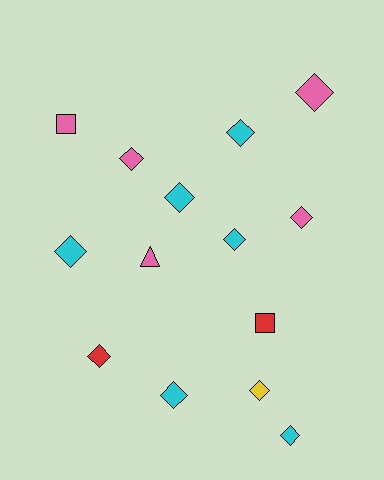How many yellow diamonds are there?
There is 1 yellow diamond.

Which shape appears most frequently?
Diamond, with 11 objects.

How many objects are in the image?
There are 14 objects.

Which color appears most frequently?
Cyan, with 6 objects.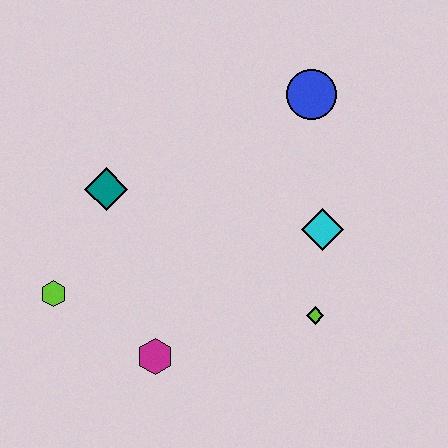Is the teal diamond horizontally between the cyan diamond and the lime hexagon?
Yes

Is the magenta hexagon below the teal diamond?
Yes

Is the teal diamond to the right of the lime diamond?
No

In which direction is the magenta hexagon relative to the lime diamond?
The magenta hexagon is to the left of the lime diamond.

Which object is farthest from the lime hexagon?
The blue circle is farthest from the lime hexagon.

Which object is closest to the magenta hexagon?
The lime hexagon is closest to the magenta hexagon.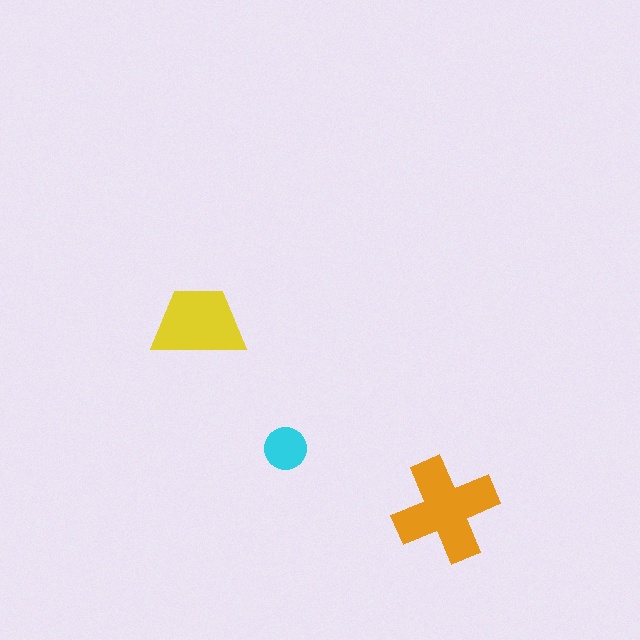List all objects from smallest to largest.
The cyan circle, the yellow trapezoid, the orange cross.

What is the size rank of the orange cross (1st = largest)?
1st.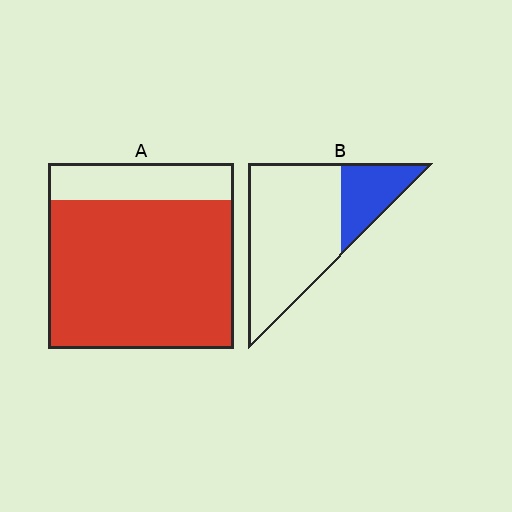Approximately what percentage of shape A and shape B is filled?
A is approximately 80% and B is approximately 25%.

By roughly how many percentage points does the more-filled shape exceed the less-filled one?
By roughly 55 percentage points (A over B).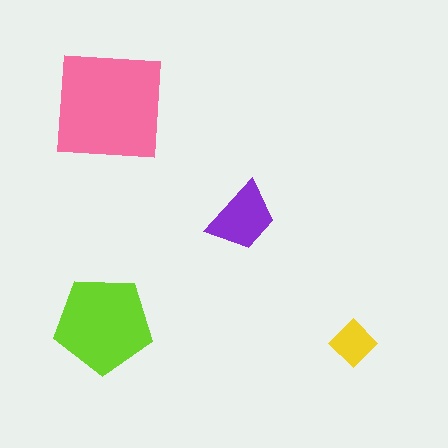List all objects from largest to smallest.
The pink square, the lime pentagon, the purple trapezoid, the yellow diamond.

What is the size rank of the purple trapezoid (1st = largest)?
3rd.